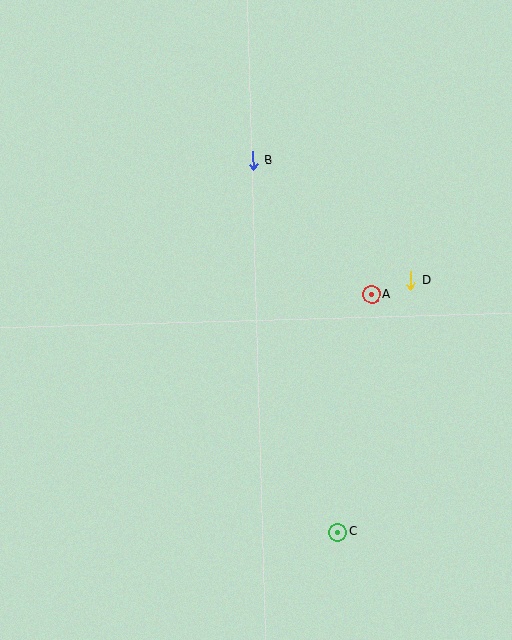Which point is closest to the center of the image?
Point A at (372, 295) is closest to the center.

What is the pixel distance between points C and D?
The distance between C and D is 262 pixels.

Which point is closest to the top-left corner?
Point B is closest to the top-left corner.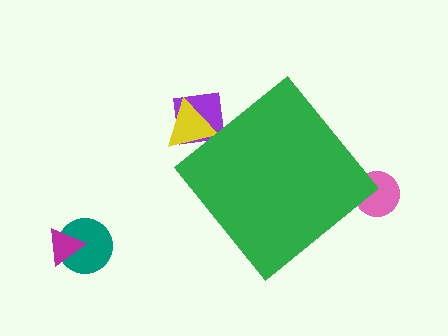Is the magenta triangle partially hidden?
No, the magenta triangle is fully visible.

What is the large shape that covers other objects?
A green diamond.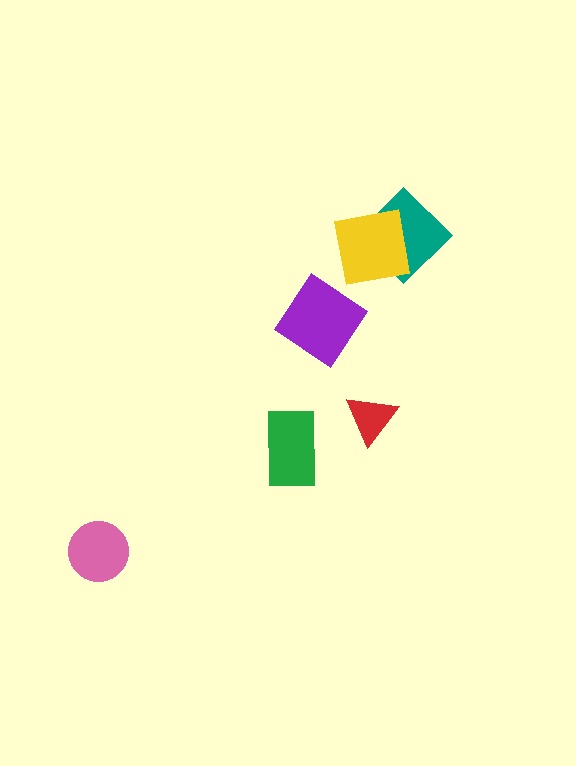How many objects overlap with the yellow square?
1 object overlaps with the yellow square.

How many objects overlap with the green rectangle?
0 objects overlap with the green rectangle.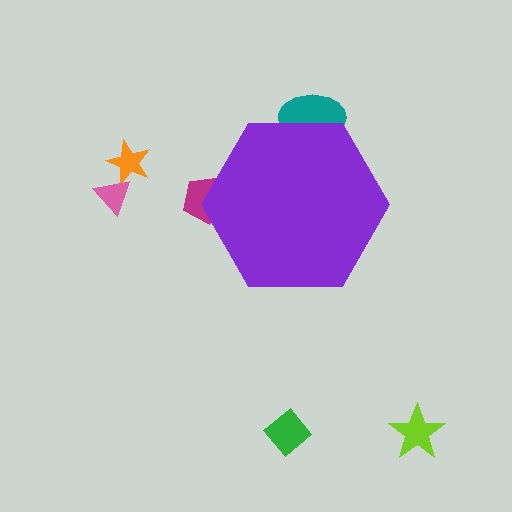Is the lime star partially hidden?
No, the lime star is fully visible.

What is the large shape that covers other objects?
A purple hexagon.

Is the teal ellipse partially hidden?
Yes, the teal ellipse is partially hidden behind the purple hexagon.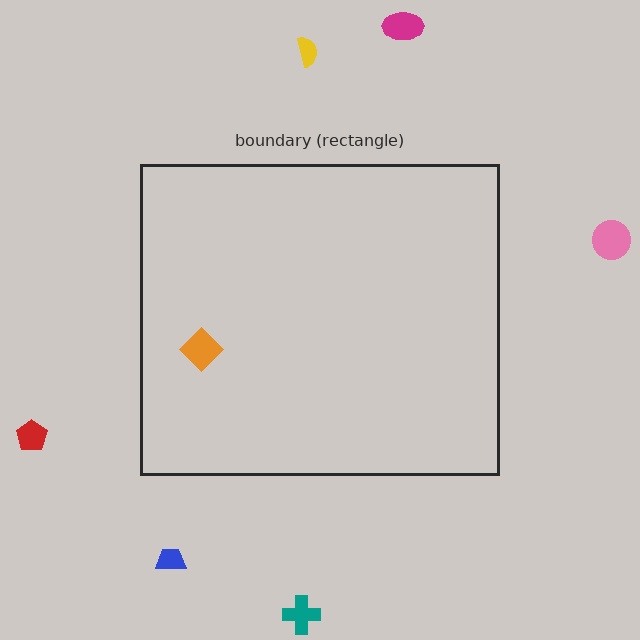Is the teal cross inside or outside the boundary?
Outside.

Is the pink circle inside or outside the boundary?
Outside.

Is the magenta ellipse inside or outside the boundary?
Outside.